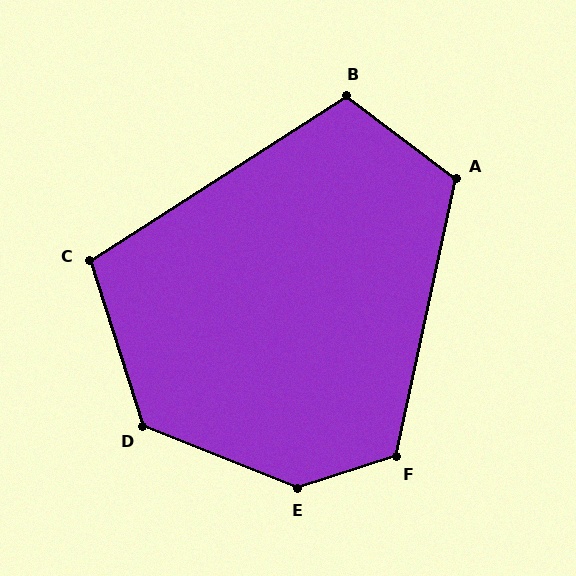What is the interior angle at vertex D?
Approximately 130 degrees (obtuse).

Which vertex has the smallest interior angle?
C, at approximately 105 degrees.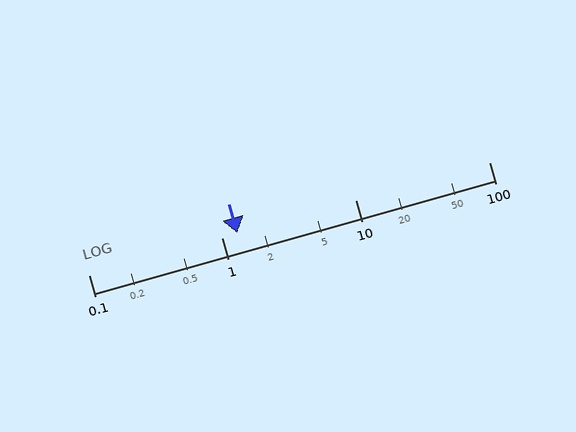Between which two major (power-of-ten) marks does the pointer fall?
The pointer is between 1 and 10.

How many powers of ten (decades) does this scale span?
The scale spans 3 decades, from 0.1 to 100.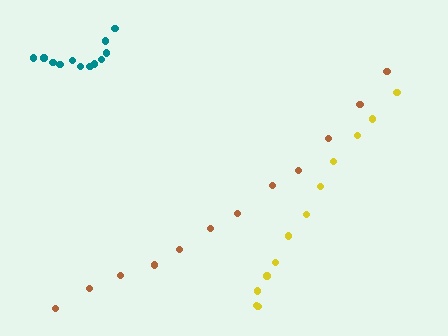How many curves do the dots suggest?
There are 3 distinct paths.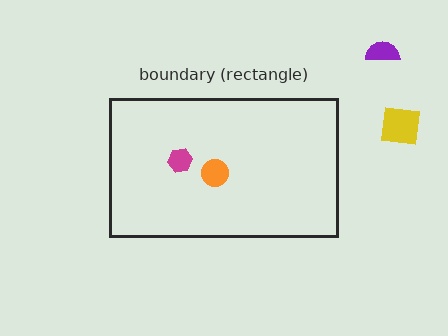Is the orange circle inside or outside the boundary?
Inside.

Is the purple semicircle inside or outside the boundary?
Outside.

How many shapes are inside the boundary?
2 inside, 2 outside.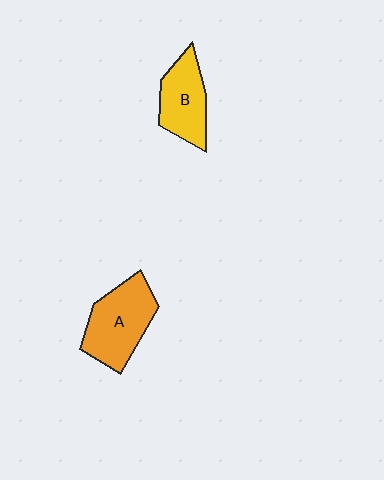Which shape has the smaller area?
Shape B (yellow).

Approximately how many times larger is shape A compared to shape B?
Approximately 1.3 times.